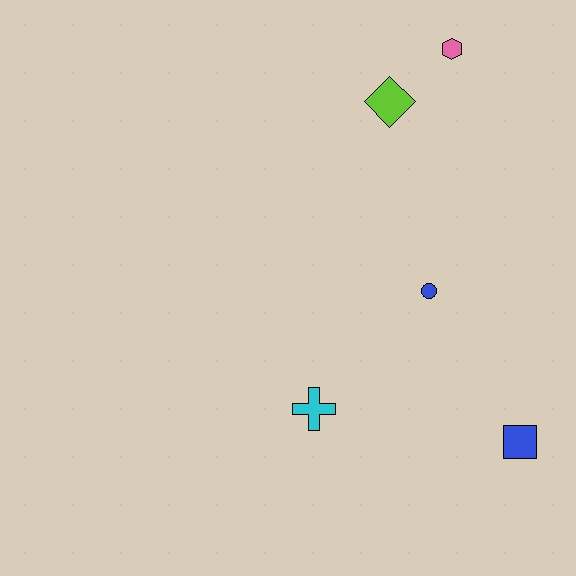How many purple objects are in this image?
There are no purple objects.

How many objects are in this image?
There are 5 objects.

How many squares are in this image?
There is 1 square.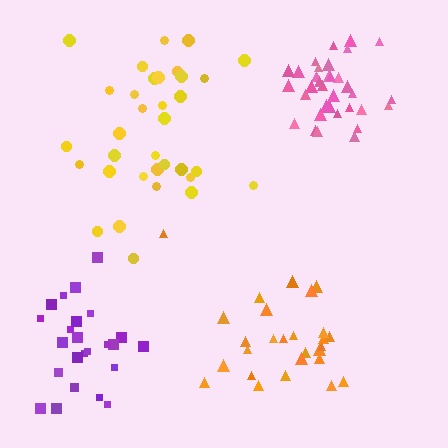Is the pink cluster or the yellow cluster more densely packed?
Pink.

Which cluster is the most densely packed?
Pink.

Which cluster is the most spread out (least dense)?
Yellow.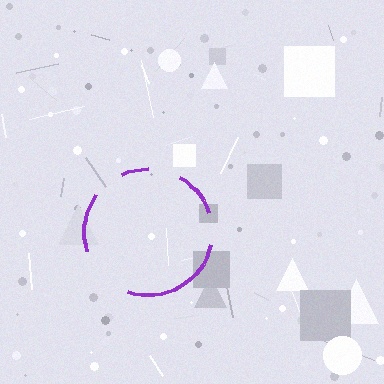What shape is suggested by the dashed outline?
The dashed outline suggests a circle.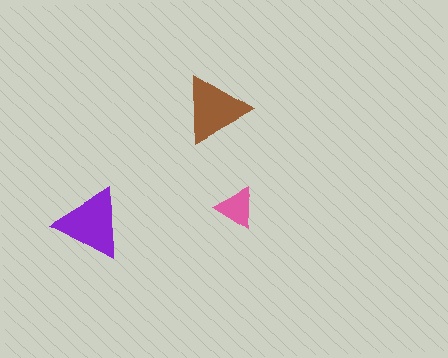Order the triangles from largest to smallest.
the purple one, the brown one, the pink one.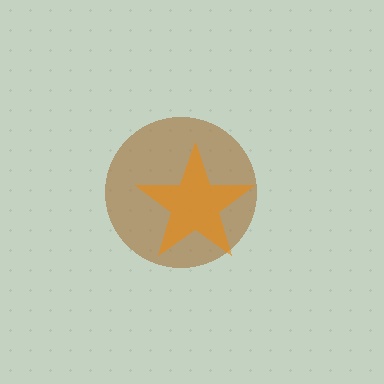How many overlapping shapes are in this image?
There are 2 overlapping shapes in the image.